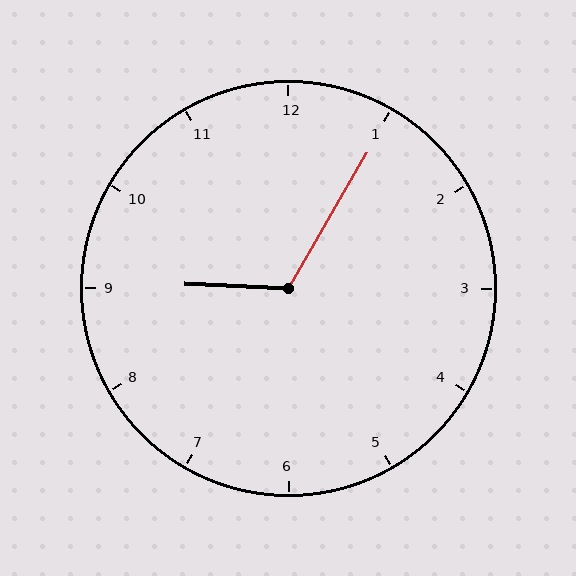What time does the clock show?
9:05.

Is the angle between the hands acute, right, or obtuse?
It is obtuse.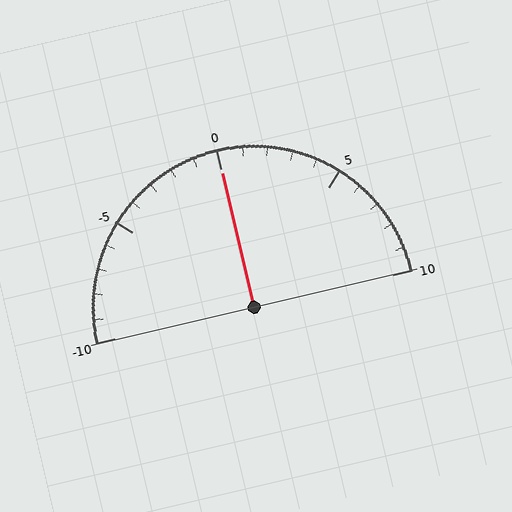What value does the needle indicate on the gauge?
The needle indicates approximately 0.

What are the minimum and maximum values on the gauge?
The gauge ranges from -10 to 10.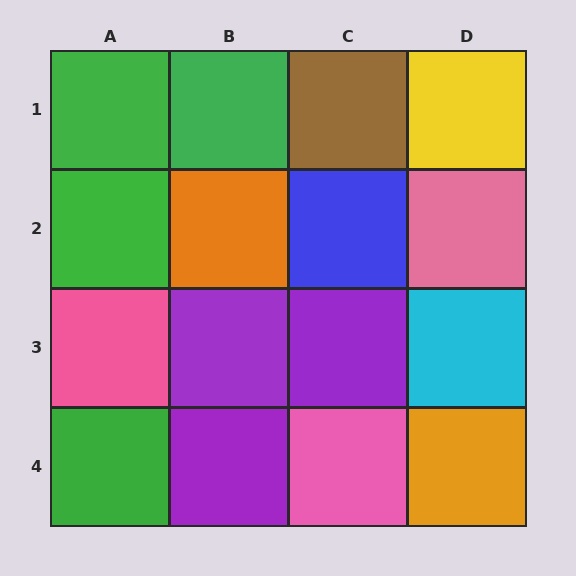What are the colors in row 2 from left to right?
Green, orange, blue, pink.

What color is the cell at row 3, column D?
Cyan.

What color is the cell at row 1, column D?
Yellow.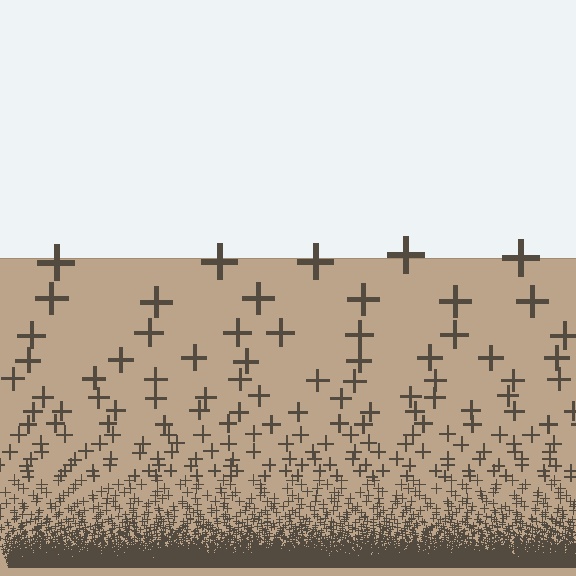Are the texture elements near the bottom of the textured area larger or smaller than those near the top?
Smaller. The gradient is inverted — elements near the bottom are smaller and denser.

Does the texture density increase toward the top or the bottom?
Density increases toward the bottom.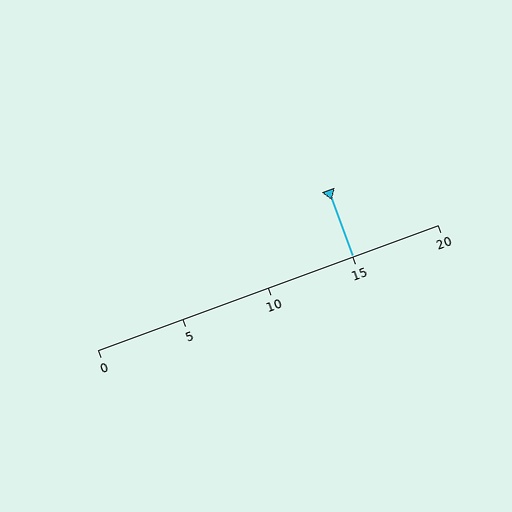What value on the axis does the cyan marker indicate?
The marker indicates approximately 15.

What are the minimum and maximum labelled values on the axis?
The axis runs from 0 to 20.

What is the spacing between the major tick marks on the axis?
The major ticks are spaced 5 apart.